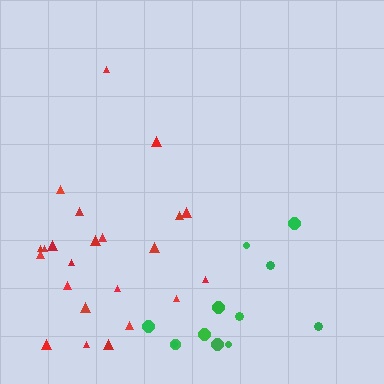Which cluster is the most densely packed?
Red.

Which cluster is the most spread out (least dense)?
Green.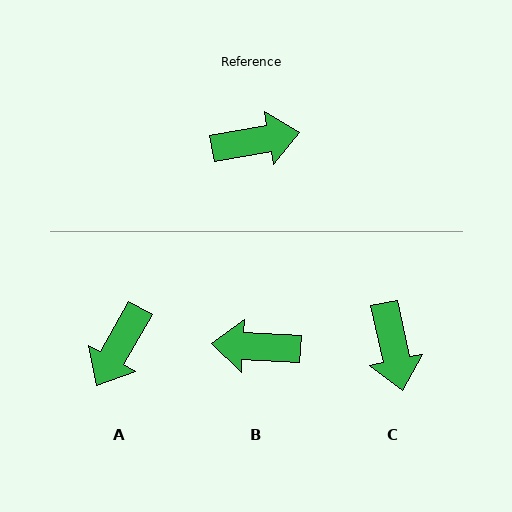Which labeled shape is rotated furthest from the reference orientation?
B, about 166 degrees away.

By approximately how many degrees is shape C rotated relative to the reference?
Approximately 88 degrees clockwise.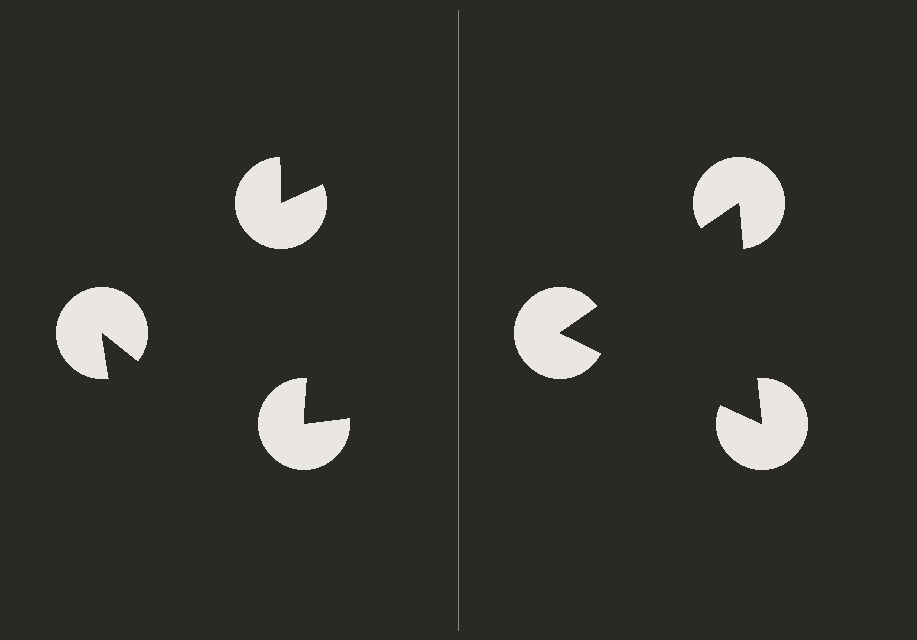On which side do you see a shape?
An illusory triangle appears on the right side. On the left side the wedge cuts are rotated, so no coherent shape forms.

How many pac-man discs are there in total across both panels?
6 — 3 on each side.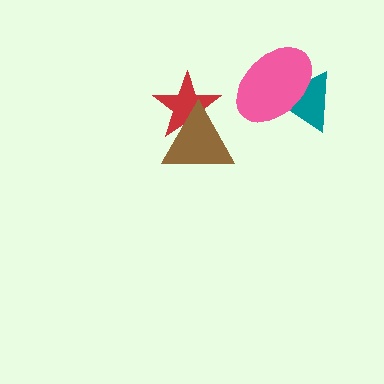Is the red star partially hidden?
Yes, it is partially covered by another shape.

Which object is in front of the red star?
The brown triangle is in front of the red star.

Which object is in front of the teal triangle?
The pink ellipse is in front of the teal triangle.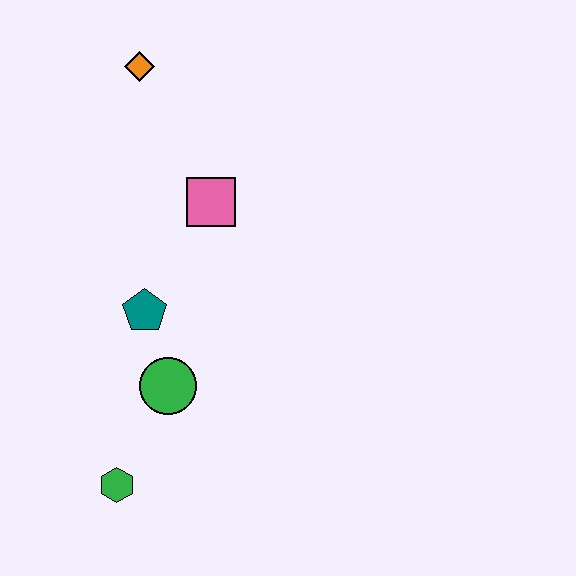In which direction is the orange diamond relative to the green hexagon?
The orange diamond is above the green hexagon.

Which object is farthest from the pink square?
The green hexagon is farthest from the pink square.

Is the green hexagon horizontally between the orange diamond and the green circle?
No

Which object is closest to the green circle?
The teal pentagon is closest to the green circle.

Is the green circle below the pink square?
Yes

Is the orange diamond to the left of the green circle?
Yes